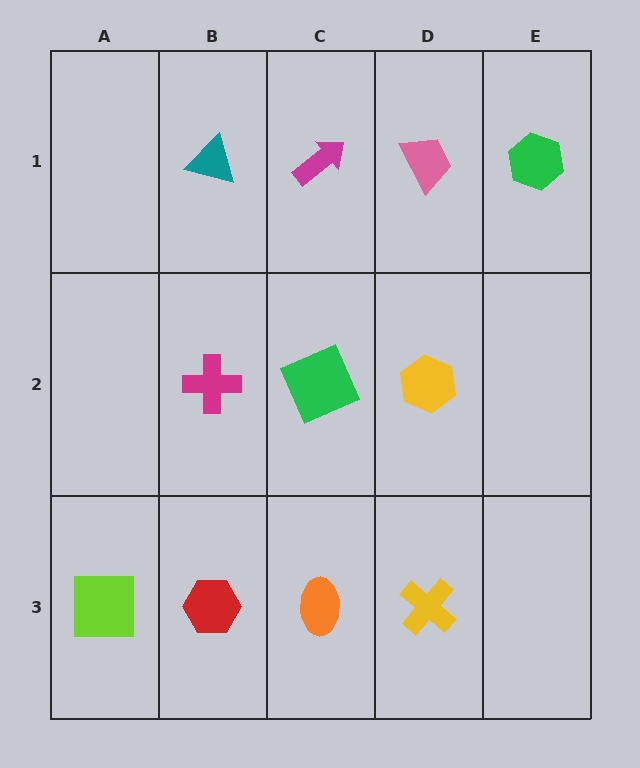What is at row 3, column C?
An orange ellipse.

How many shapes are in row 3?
4 shapes.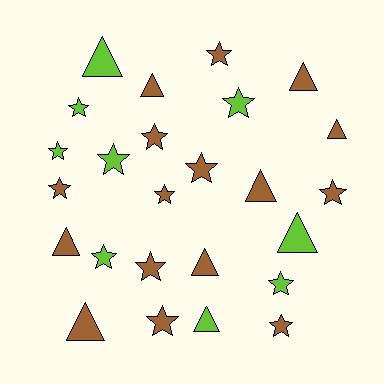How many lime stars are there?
There are 6 lime stars.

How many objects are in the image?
There are 25 objects.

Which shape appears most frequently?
Star, with 15 objects.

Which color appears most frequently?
Brown, with 16 objects.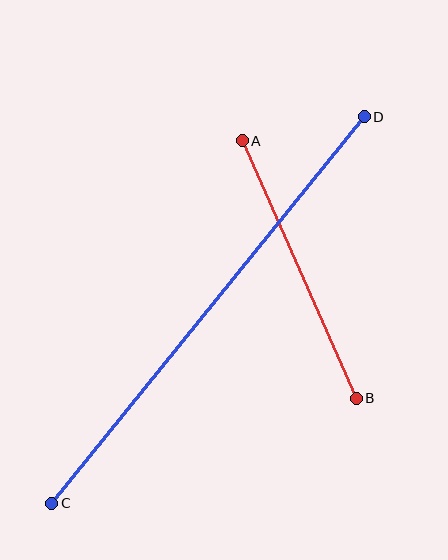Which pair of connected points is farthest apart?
Points C and D are farthest apart.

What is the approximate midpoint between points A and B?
The midpoint is at approximately (299, 269) pixels.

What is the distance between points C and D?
The distance is approximately 497 pixels.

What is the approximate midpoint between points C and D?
The midpoint is at approximately (208, 310) pixels.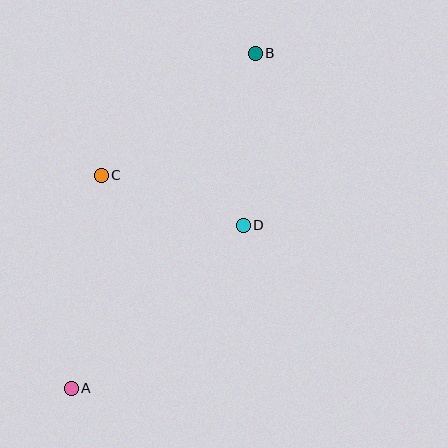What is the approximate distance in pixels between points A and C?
The distance between A and C is approximately 215 pixels.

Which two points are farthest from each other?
Points A and B are farthest from each other.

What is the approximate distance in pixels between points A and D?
The distance between A and D is approximately 237 pixels.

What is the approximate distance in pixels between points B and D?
The distance between B and D is approximately 172 pixels.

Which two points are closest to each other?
Points C and D are closest to each other.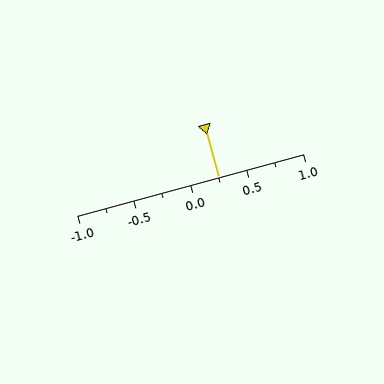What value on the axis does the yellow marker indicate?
The marker indicates approximately 0.25.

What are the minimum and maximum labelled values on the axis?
The axis runs from -1.0 to 1.0.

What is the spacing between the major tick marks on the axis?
The major ticks are spaced 0.5 apart.